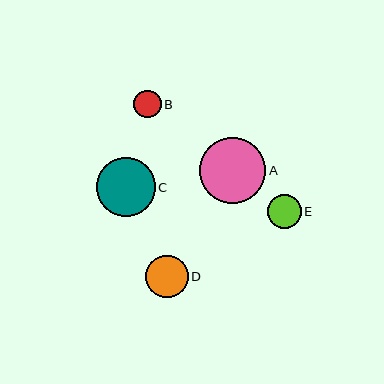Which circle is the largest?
Circle A is the largest with a size of approximately 66 pixels.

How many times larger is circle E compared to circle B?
Circle E is approximately 1.2 times the size of circle B.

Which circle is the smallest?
Circle B is the smallest with a size of approximately 27 pixels.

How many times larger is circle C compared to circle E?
Circle C is approximately 1.8 times the size of circle E.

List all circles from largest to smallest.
From largest to smallest: A, C, D, E, B.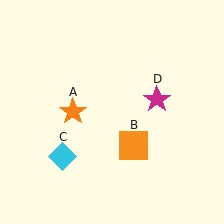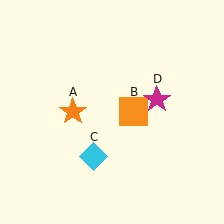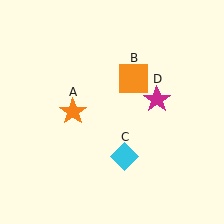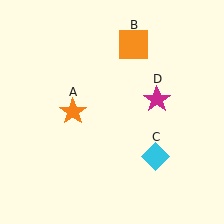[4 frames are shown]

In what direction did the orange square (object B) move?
The orange square (object B) moved up.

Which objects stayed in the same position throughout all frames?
Orange star (object A) and magenta star (object D) remained stationary.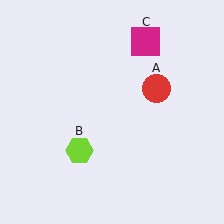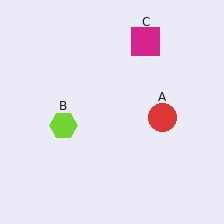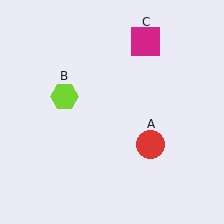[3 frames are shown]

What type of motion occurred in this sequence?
The red circle (object A), lime hexagon (object B) rotated clockwise around the center of the scene.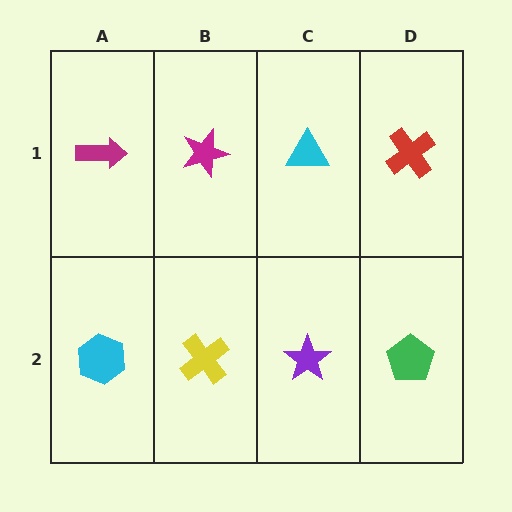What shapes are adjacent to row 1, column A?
A cyan hexagon (row 2, column A), a magenta star (row 1, column B).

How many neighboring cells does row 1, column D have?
2.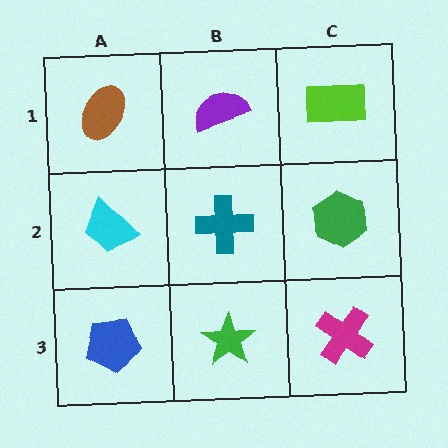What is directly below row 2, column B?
A green star.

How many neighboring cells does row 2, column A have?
3.